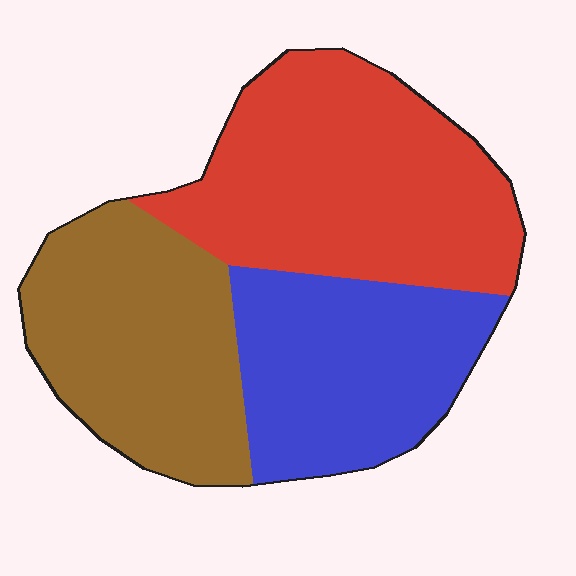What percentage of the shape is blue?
Blue covers 29% of the shape.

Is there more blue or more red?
Red.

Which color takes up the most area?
Red, at roughly 40%.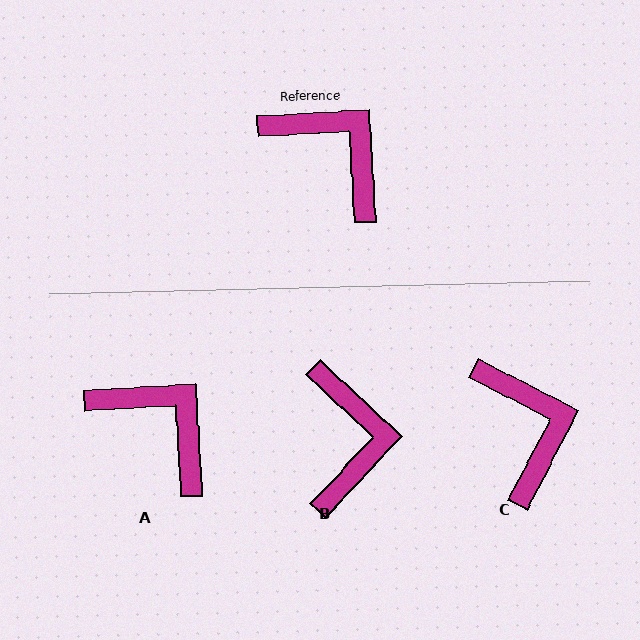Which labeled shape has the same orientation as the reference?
A.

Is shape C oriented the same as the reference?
No, it is off by about 30 degrees.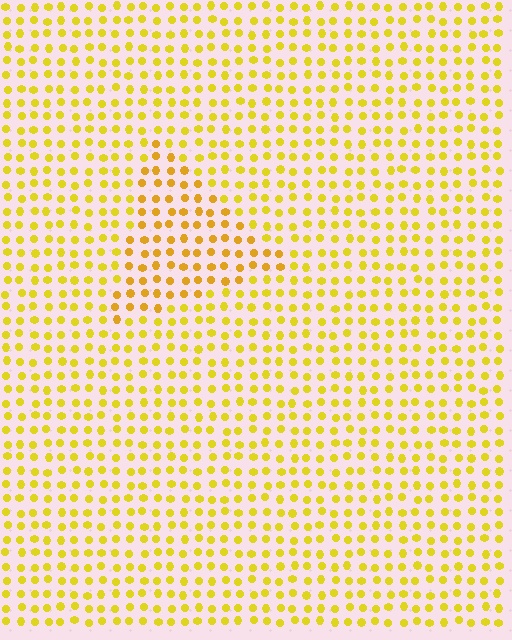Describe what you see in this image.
The image is filled with small yellow elements in a uniform arrangement. A triangle-shaped region is visible where the elements are tinted to a slightly different hue, forming a subtle color boundary.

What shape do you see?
I see a triangle.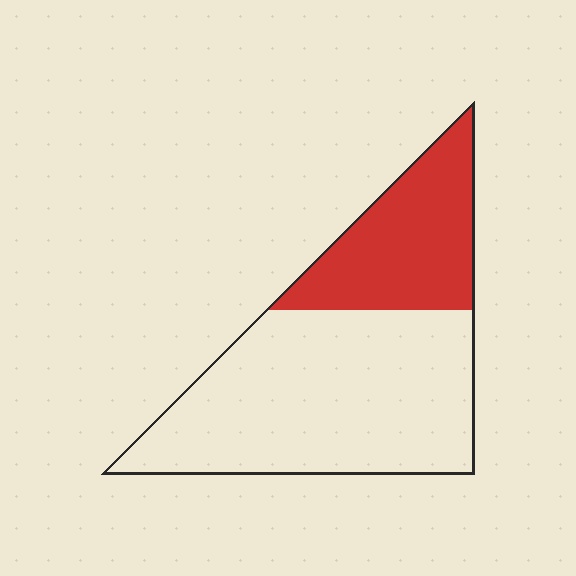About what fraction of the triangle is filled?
About one third (1/3).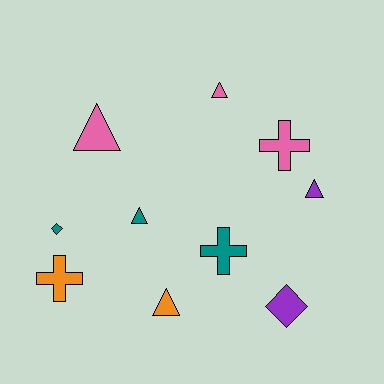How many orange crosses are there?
There is 1 orange cross.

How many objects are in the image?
There are 10 objects.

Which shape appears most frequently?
Triangle, with 5 objects.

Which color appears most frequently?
Teal, with 3 objects.